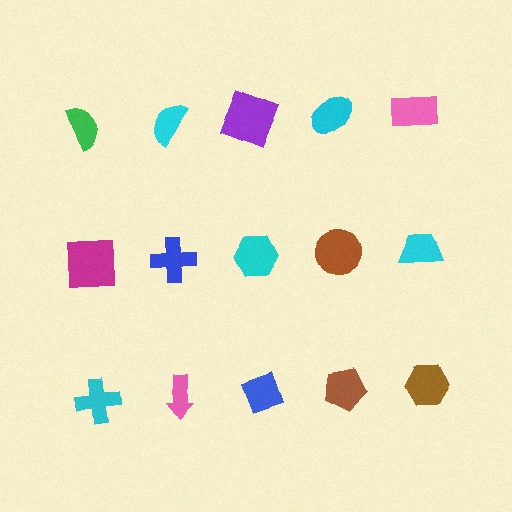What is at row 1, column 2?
A cyan semicircle.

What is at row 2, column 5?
A cyan trapezoid.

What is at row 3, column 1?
A cyan cross.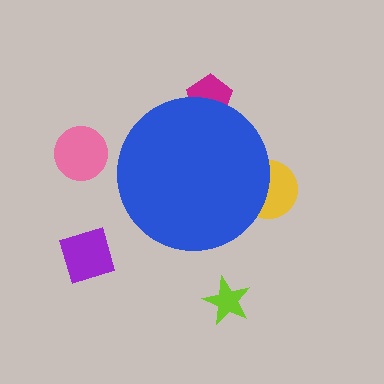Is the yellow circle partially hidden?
Yes, the yellow circle is partially hidden behind the blue circle.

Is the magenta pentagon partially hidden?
Yes, the magenta pentagon is partially hidden behind the blue circle.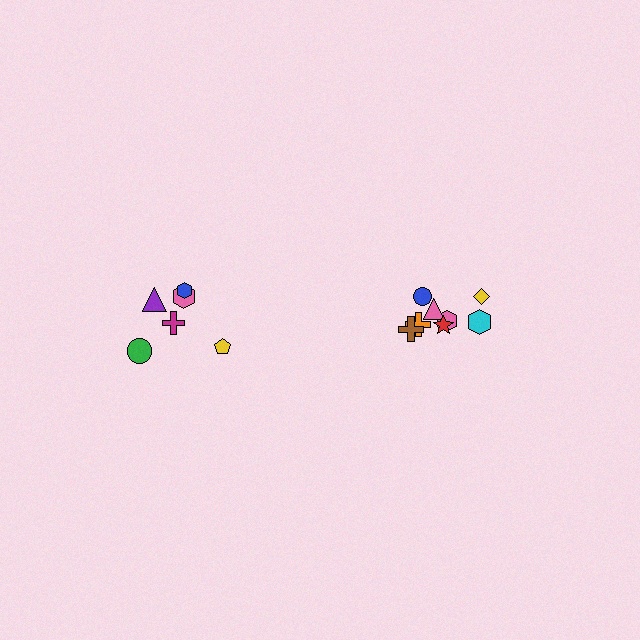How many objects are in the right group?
There are 8 objects.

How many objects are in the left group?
There are 6 objects.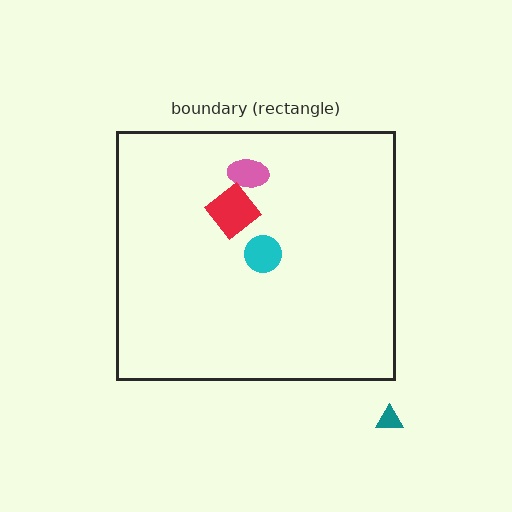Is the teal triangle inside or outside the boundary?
Outside.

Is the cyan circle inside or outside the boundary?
Inside.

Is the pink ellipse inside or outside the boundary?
Inside.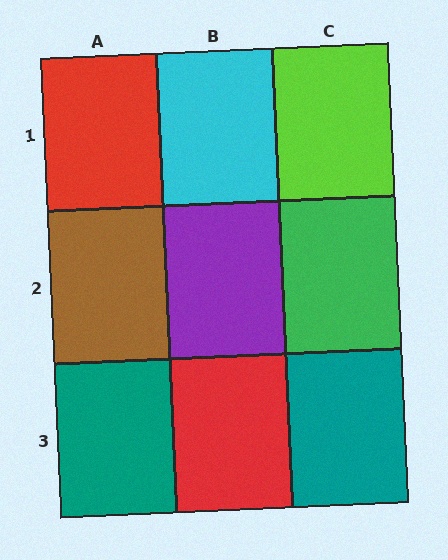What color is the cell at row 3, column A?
Teal.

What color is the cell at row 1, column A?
Red.